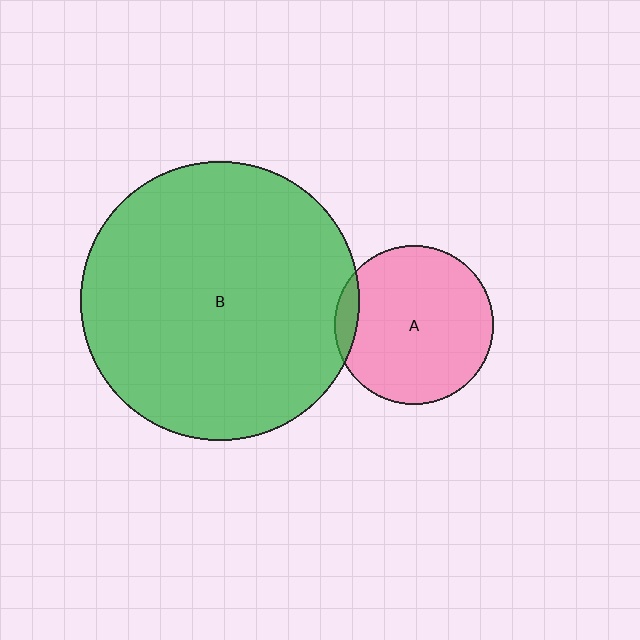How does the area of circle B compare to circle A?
Approximately 3.1 times.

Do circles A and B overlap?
Yes.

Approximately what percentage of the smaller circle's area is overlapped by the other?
Approximately 5%.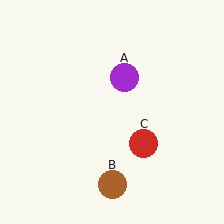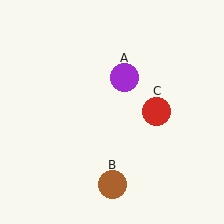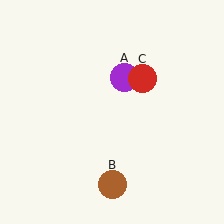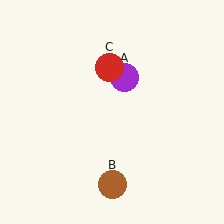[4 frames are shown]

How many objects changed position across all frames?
1 object changed position: red circle (object C).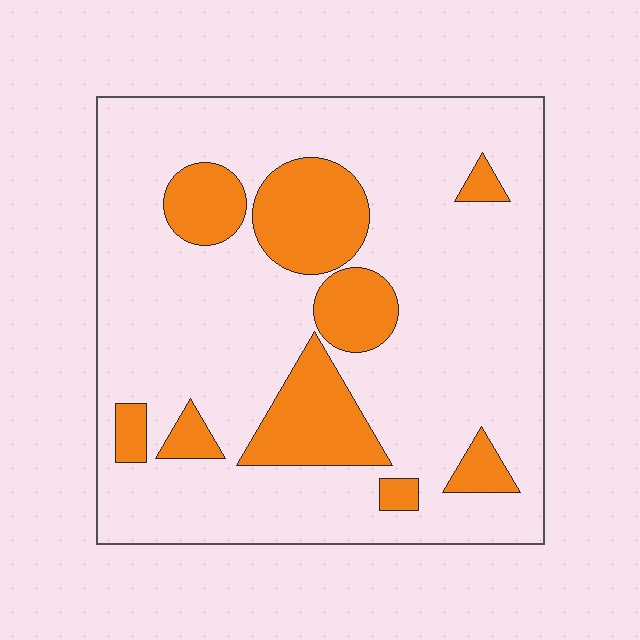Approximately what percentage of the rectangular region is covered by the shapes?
Approximately 20%.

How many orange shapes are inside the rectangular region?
9.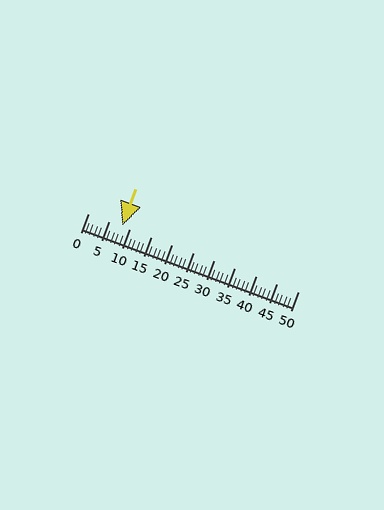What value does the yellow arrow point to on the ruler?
The yellow arrow points to approximately 8.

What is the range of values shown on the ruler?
The ruler shows values from 0 to 50.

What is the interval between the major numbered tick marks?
The major tick marks are spaced 5 units apart.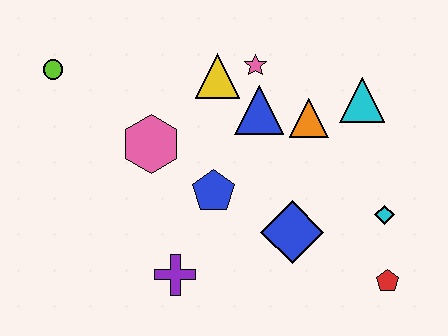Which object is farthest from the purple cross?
The cyan triangle is farthest from the purple cross.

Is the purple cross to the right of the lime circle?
Yes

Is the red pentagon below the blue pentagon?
Yes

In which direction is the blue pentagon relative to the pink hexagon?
The blue pentagon is to the right of the pink hexagon.